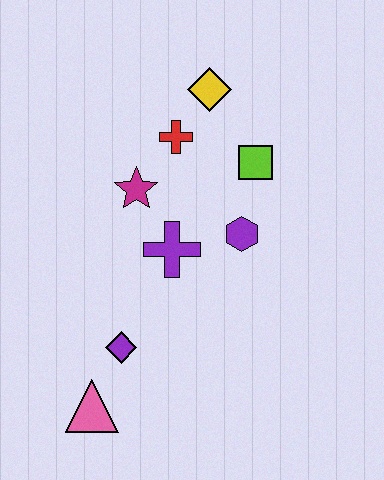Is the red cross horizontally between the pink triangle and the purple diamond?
No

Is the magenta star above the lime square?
No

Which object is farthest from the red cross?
The pink triangle is farthest from the red cross.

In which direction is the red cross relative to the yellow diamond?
The red cross is below the yellow diamond.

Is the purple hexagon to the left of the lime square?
Yes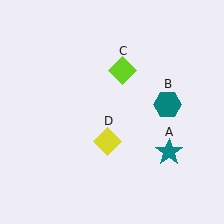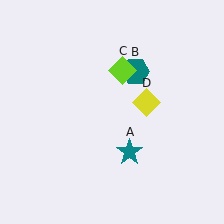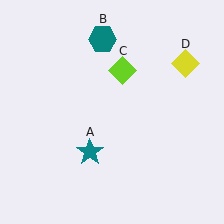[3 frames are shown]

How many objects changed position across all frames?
3 objects changed position: teal star (object A), teal hexagon (object B), yellow diamond (object D).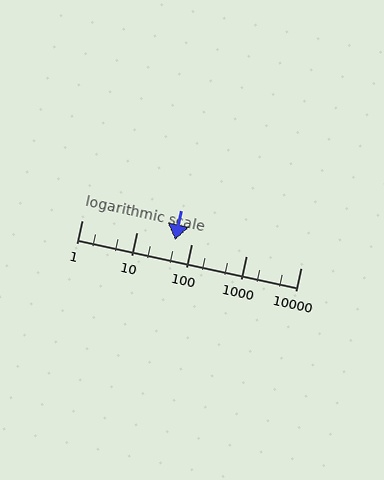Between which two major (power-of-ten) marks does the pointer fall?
The pointer is between 10 and 100.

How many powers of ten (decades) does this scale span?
The scale spans 4 decades, from 1 to 10000.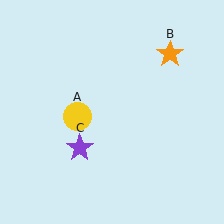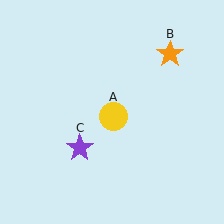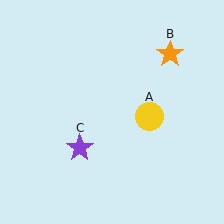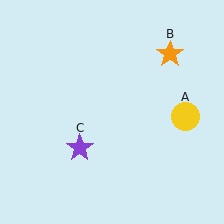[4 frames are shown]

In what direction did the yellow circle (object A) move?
The yellow circle (object A) moved right.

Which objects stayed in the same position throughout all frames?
Orange star (object B) and purple star (object C) remained stationary.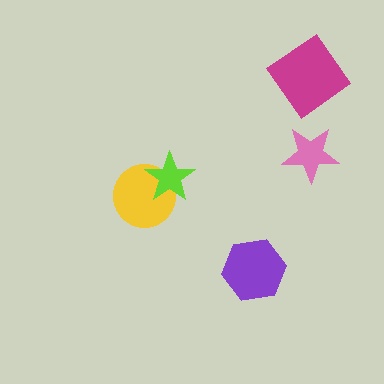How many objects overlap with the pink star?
0 objects overlap with the pink star.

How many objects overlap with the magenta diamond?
0 objects overlap with the magenta diamond.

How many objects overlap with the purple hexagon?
0 objects overlap with the purple hexagon.